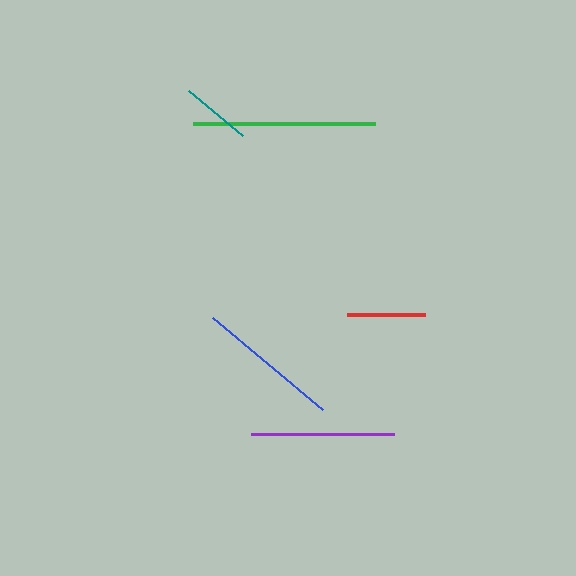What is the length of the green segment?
The green segment is approximately 182 pixels long.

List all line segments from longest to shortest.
From longest to shortest: green, blue, purple, red, teal.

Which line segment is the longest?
The green line is the longest at approximately 182 pixels.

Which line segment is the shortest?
The teal line is the shortest at approximately 70 pixels.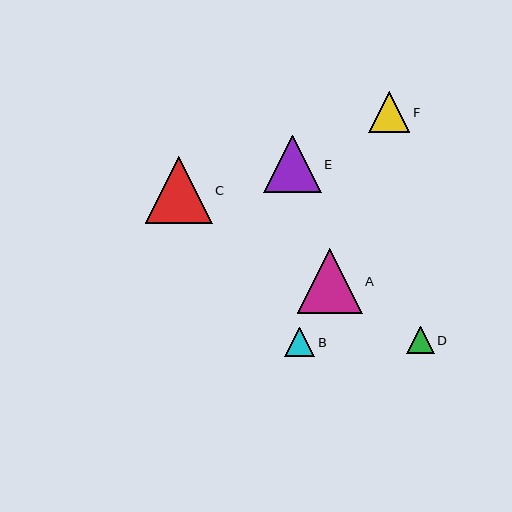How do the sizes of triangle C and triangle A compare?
Triangle C and triangle A are approximately the same size.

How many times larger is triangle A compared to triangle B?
Triangle A is approximately 2.2 times the size of triangle B.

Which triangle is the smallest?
Triangle D is the smallest with a size of approximately 27 pixels.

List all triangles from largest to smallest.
From largest to smallest: C, A, E, F, B, D.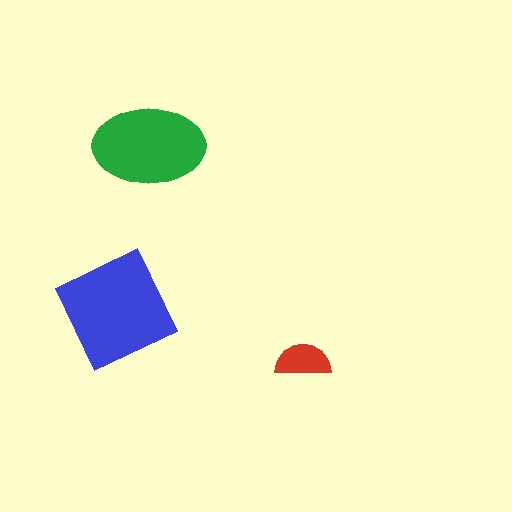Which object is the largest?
The blue square.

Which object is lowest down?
The red semicircle is bottommost.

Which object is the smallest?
The red semicircle.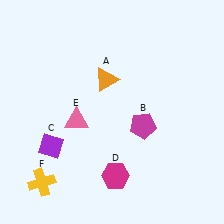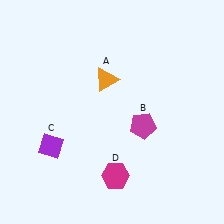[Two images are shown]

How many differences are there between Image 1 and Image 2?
There are 2 differences between the two images.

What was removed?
The pink triangle (E), the yellow cross (F) were removed in Image 2.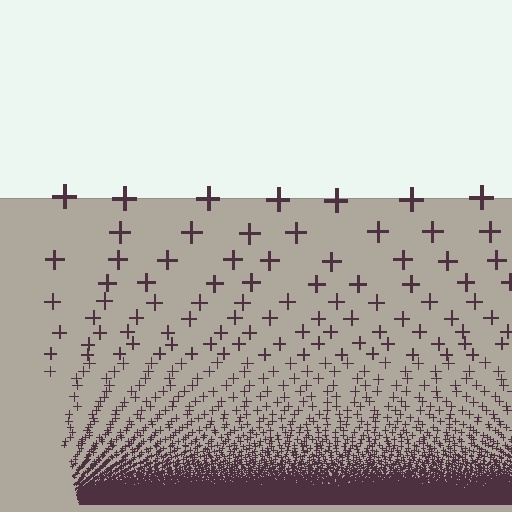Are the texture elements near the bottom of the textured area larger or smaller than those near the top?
Smaller. The gradient is inverted — elements near the bottom are smaller and denser.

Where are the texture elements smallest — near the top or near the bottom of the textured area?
Near the bottom.